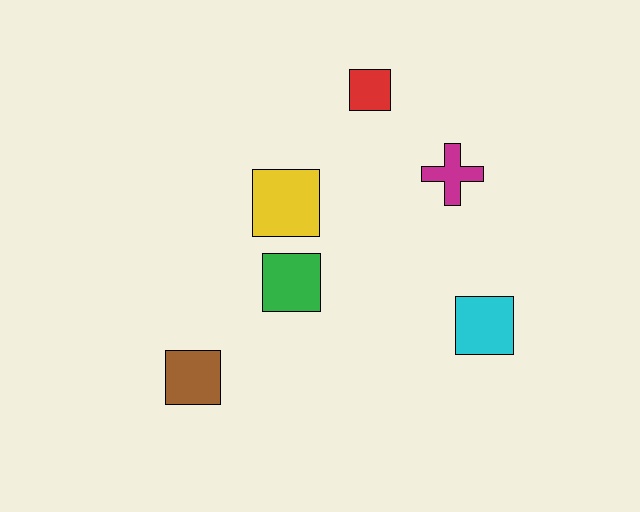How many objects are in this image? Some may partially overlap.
There are 6 objects.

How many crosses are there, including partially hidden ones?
There is 1 cross.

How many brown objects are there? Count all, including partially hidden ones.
There is 1 brown object.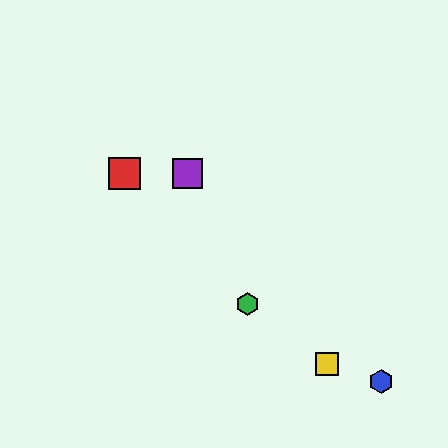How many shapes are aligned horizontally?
2 shapes (the red square, the purple square) are aligned horizontally.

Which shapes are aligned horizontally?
The red square, the purple square are aligned horizontally.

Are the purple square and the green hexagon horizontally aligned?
No, the purple square is at y≈173 and the green hexagon is at y≈304.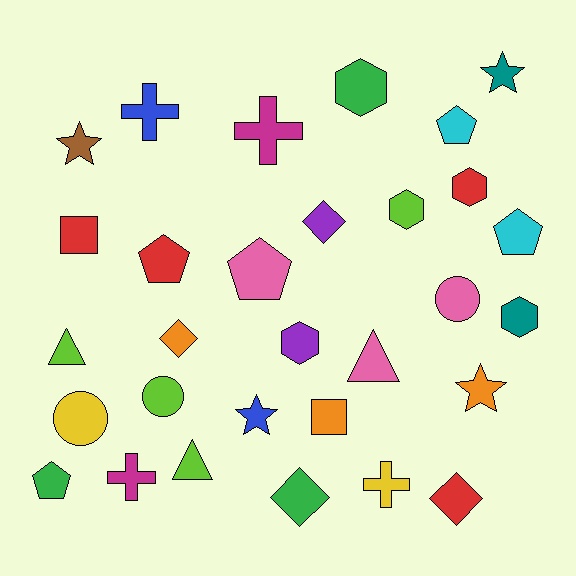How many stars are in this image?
There are 4 stars.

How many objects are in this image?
There are 30 objects.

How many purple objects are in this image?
There are 2 purple objects.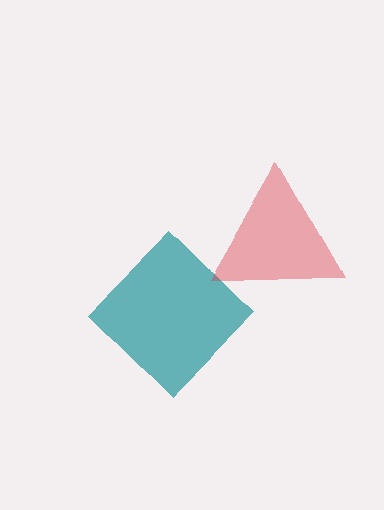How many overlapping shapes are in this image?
There are 2 overlapping shapes in the image.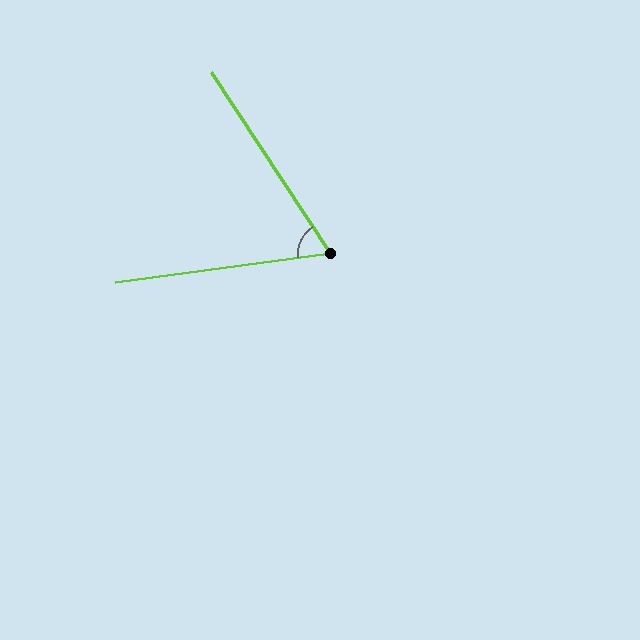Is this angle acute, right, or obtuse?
It is acute.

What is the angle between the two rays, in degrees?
Approximately 64 degrees.